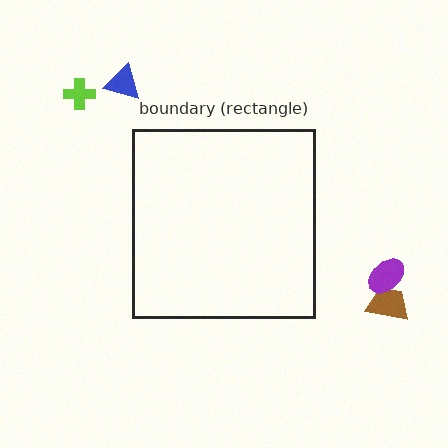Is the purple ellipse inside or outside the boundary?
Outside.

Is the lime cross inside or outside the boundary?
Outside.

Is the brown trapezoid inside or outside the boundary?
Outside.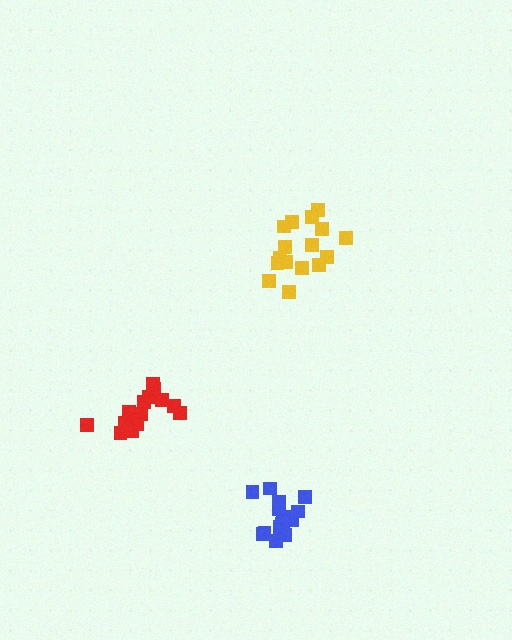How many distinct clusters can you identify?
There are 3 distinct clusters.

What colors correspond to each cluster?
The clusters are colored: yellow, red, blue.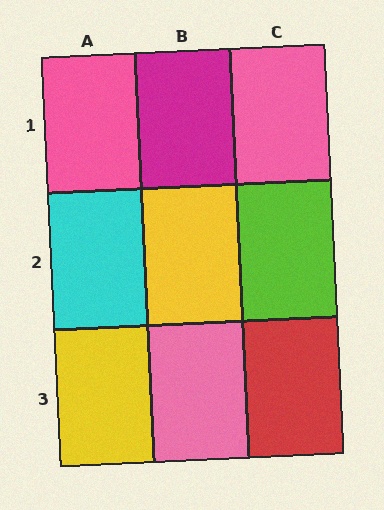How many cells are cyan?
1 cell is cyan.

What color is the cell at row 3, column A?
Yellow.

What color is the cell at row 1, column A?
Pink.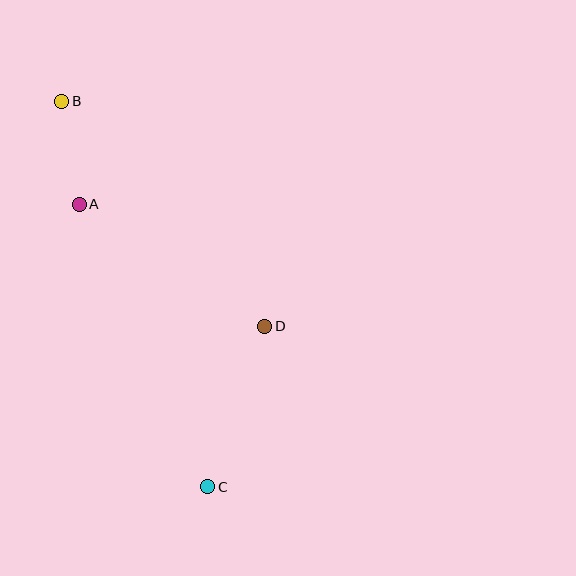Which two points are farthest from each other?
Points B and C are farthest from each other.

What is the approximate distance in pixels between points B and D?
The distance between B and D is approximately 303 pixels.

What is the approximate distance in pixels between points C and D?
The distance between C and D is approximately 170 pixels.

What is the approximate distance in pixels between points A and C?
The distance between A and C is approximately 311 pixels.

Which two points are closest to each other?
Points A and B are closest to each other.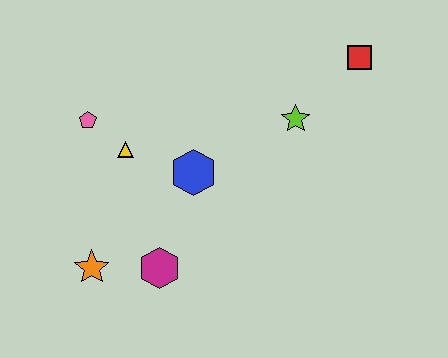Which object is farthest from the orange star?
The red square is farthest from the orange star.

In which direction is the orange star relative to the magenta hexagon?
The orange star is to the left of the magenta hexagon.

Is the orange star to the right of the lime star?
No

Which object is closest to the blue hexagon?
The yellow triangle is closest to the blue hexagon.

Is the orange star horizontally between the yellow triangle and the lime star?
No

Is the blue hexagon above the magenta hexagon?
Yes